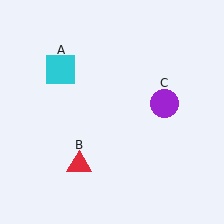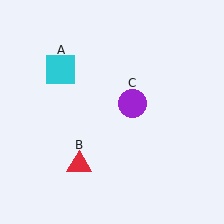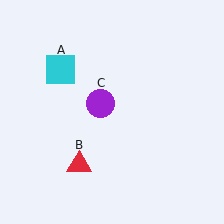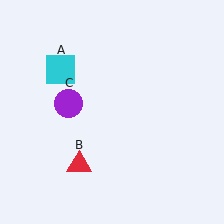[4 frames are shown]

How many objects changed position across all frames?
1 object changed position: purple circle (object C).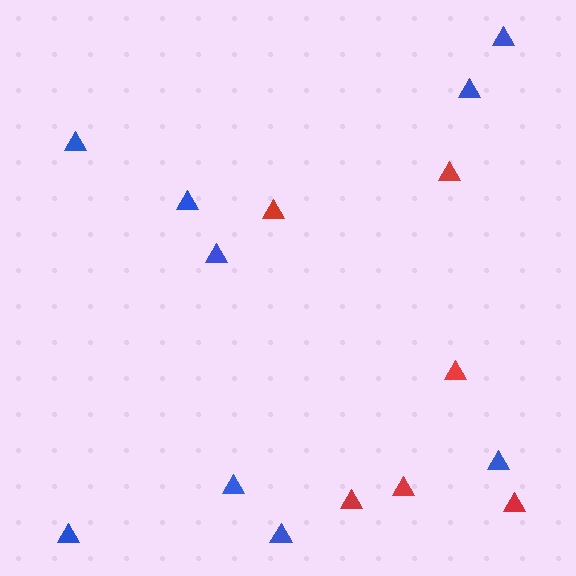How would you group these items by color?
There are 2 groups: one group of red triangles (6) and one group of blue triangles (9).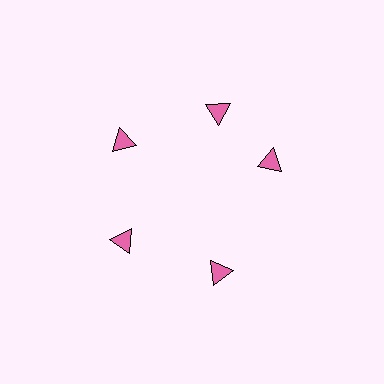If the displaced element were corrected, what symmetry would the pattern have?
It would have 5-fold rotational symmetry — the pattern would map onto itself every 72 degrees.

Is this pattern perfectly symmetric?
No. The 5 pink triangles are arranged in a ring, but one element near the 3 o'clock position is rotated out of alignment along the ring, breaking the 5-fold rotational symmetry.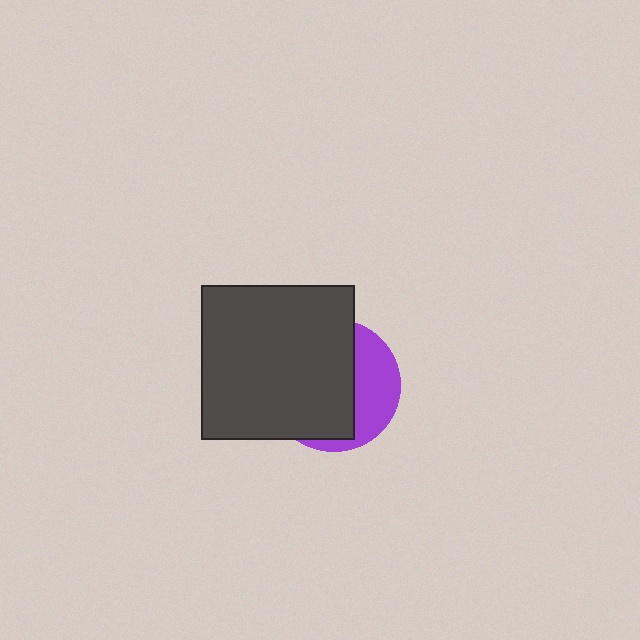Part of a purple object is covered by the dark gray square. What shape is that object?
It is a circle.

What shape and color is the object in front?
The object in front is a dark gray square.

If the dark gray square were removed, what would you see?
You would see the complete purple circle.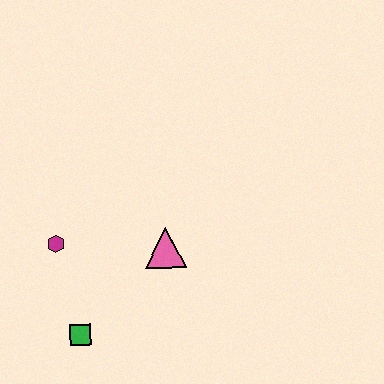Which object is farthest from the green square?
The pink triangle is farthest from the green square.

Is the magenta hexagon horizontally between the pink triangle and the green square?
No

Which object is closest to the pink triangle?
The magenta hexagon is closest to the pink triangle.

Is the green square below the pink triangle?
Yes